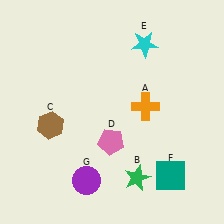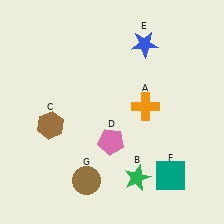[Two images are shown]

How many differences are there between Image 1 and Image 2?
There are 2 differences between the two images.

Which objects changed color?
E changed from cyan to blue. G changed from purple to brown.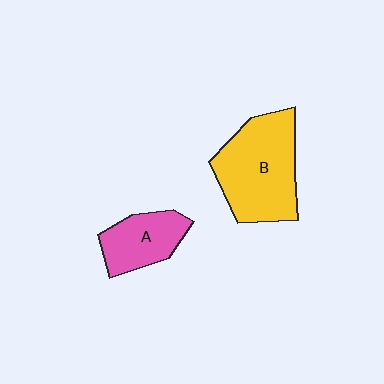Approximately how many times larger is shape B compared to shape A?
Approximately 1.9 times.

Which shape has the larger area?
Shape B (yellow).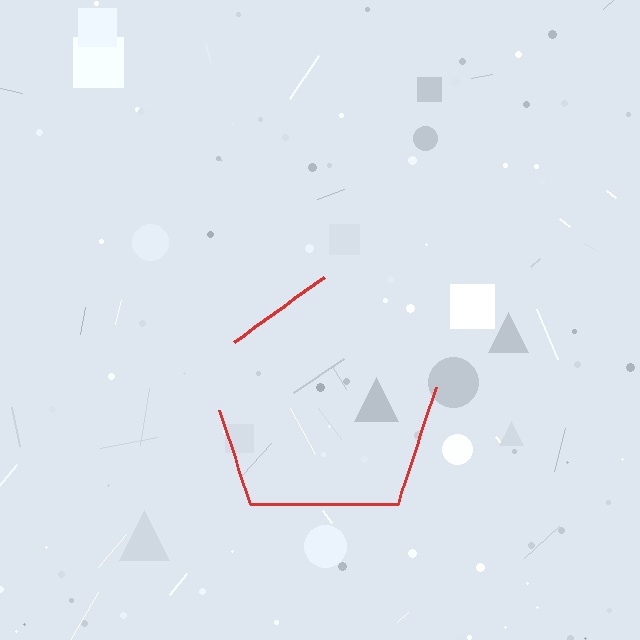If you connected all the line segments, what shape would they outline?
They would outline a pentagon.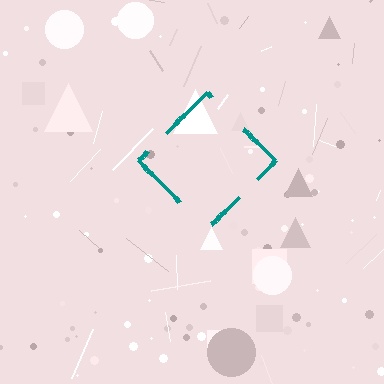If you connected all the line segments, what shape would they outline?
They would outline a diamond.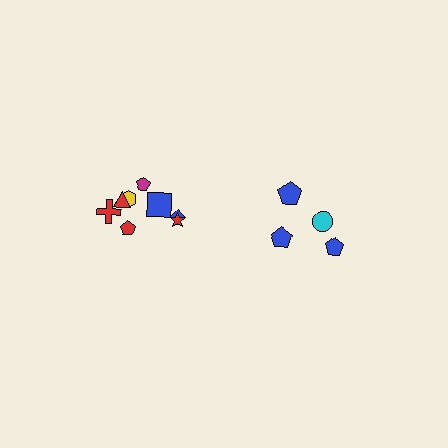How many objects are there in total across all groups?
There are 12 objects.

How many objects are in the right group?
There are 4 objects.